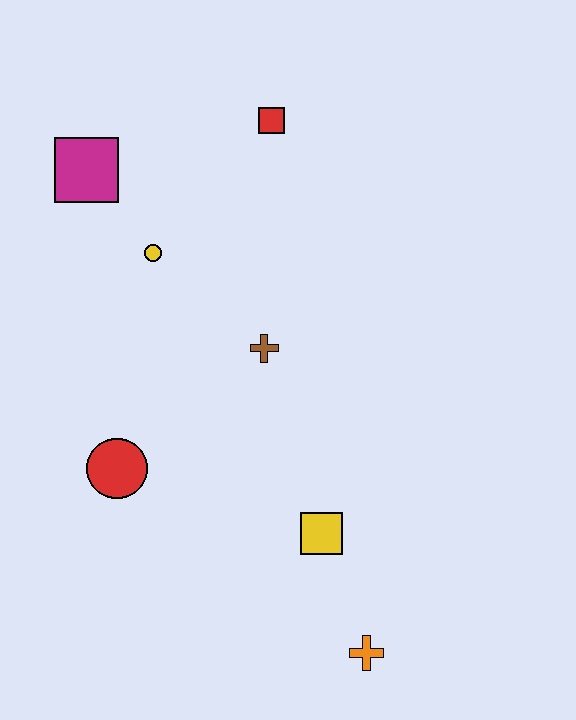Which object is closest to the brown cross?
The yellow circle is closest to the brown cross.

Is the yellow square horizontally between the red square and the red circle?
No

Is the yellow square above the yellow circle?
No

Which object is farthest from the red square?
The orange cross is farthest from the red square.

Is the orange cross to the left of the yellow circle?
No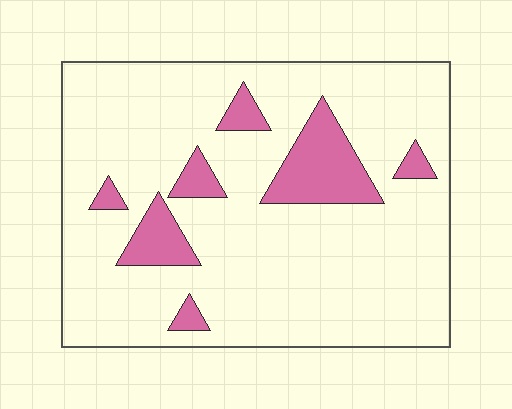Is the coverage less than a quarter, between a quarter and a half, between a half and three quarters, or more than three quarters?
Less than a quarter.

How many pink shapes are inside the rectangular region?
7.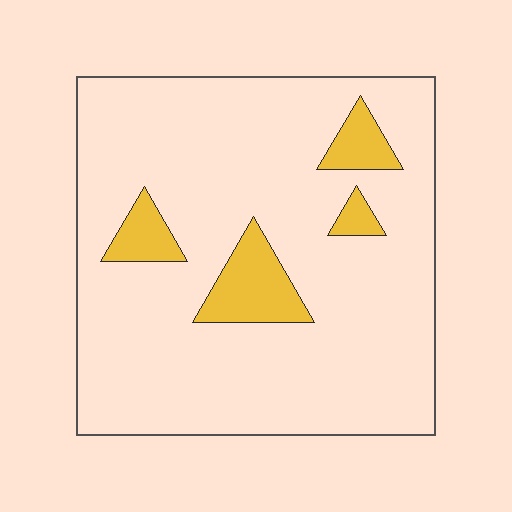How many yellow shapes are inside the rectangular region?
4.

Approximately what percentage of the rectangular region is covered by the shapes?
Approximately 10%.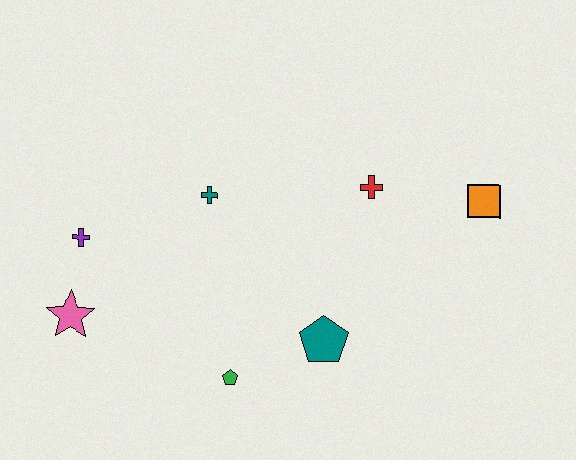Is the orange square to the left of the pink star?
No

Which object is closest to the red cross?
The orange square is closest to the red cross.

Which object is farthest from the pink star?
The orange square is farthest from the pink star.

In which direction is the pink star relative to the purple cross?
The pink star is below the purple cross.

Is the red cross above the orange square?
Yes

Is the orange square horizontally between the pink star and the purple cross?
No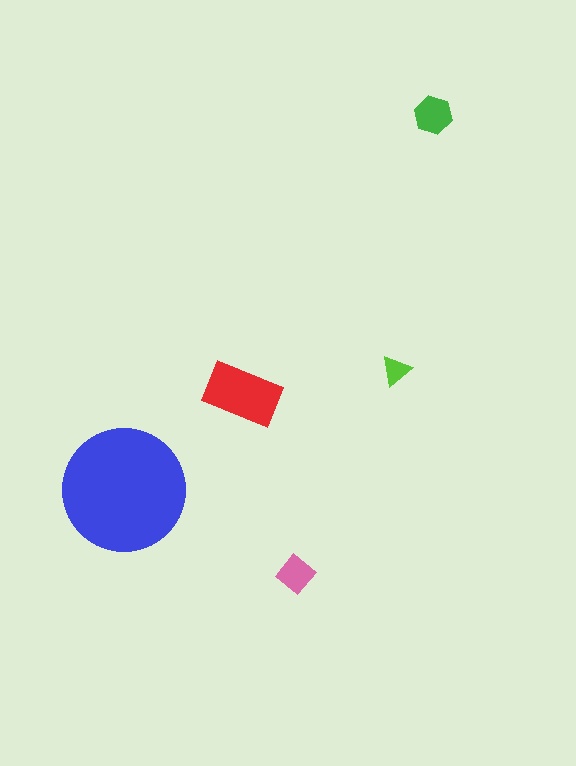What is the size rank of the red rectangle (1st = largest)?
2nd.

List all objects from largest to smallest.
The blue circle, the red rectangle, the green hexagon, the pink diamond, the lime triangle.